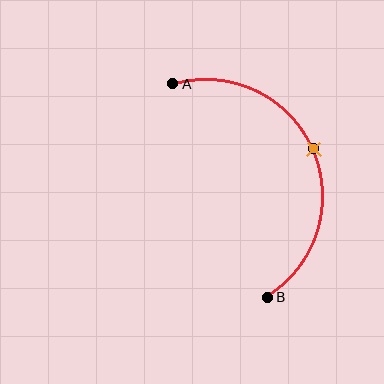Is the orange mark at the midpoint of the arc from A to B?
Yes. The orange mark lies on the arc at equal arc-length from both A and B — it is the arc midpoint.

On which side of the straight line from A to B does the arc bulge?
The arc bulges to the right of the straight line connecting A and B.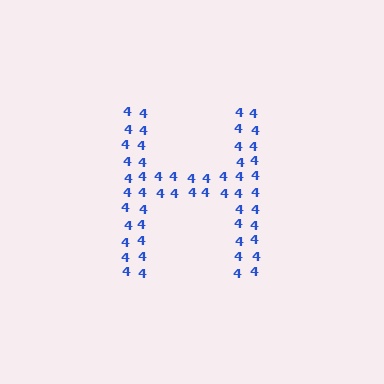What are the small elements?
The small elements are digit 4's.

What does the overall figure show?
The overall figure shows the letter H.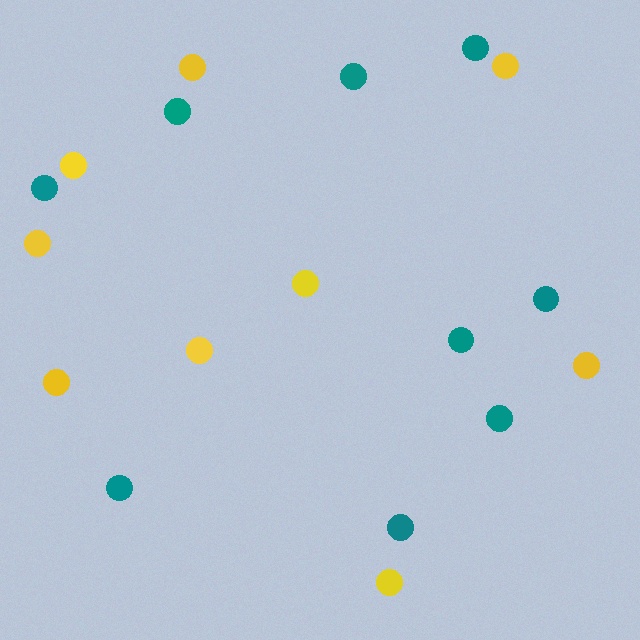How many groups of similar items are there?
There are 2 groups: one group of yellow circles (9) and one group of teal circles (9).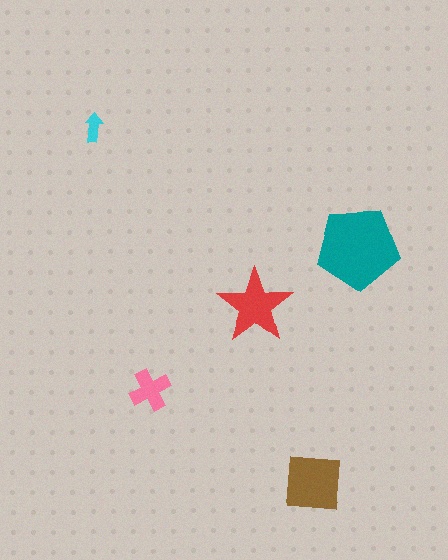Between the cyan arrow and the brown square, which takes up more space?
The brown square.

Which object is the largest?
The teal pentagon.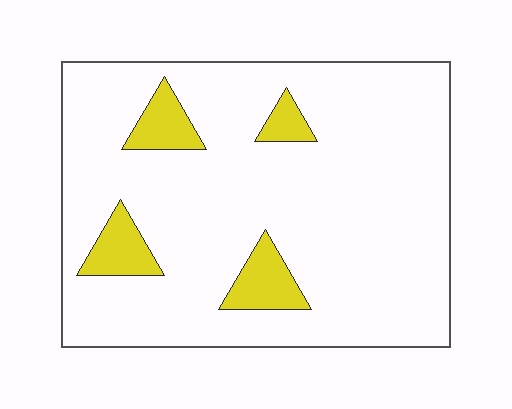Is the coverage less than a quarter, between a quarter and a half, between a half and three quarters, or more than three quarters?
Less than a quarter.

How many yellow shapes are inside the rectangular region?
4.